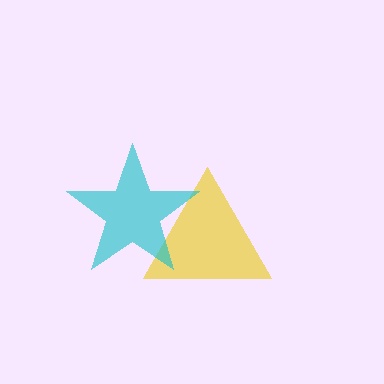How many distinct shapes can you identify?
There are 2 distinct shapes: a yellow triangle, a cyan star.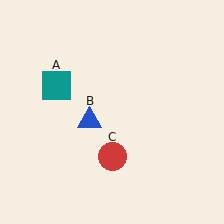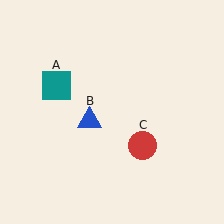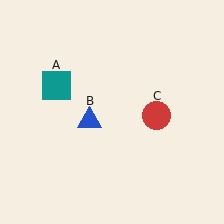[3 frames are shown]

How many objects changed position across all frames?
1 object changed position: red circle (object C).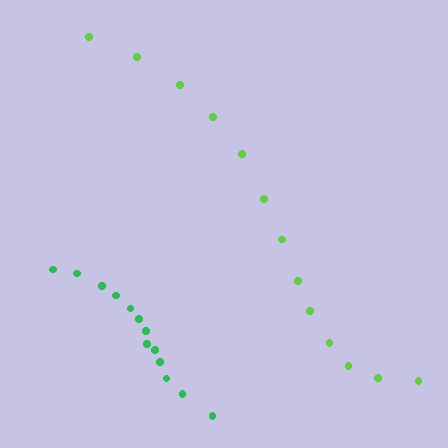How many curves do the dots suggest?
There are 2 distinct paths.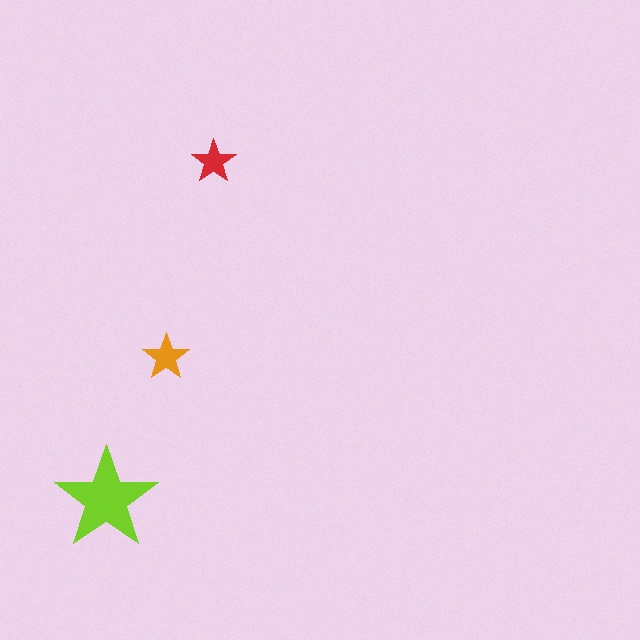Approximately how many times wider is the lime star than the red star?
About 2.5 times wider.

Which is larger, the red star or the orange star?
The orange one.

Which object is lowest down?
The lime star is bottommost.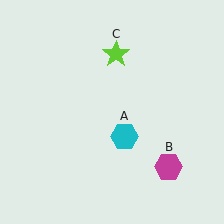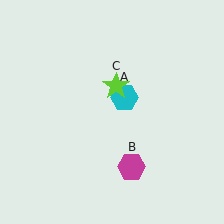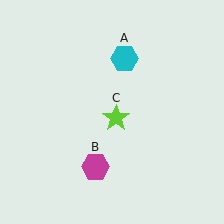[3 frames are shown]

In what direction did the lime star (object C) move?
The lime star (object C) moved down.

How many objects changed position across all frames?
3 objects changed position: cyan hexagon (object A), magenta hexagon (object B), lime star (object C).